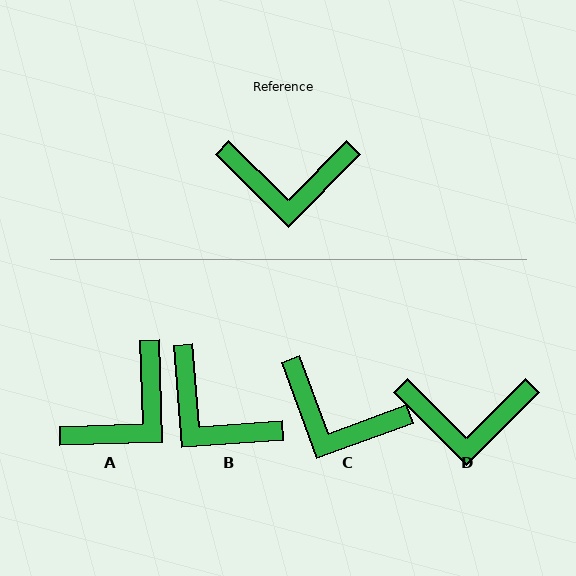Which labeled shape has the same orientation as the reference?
D.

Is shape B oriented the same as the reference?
No, it is off by about 41 degrees.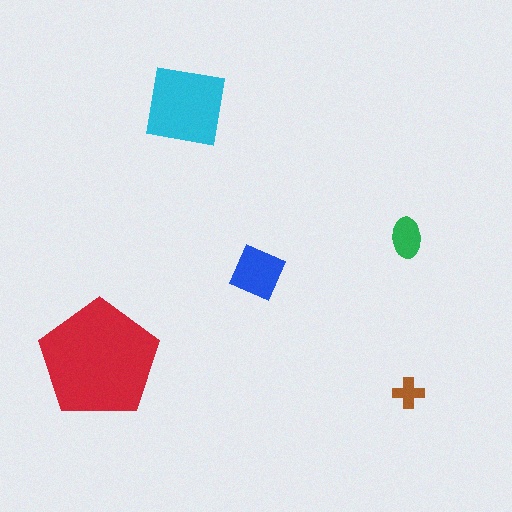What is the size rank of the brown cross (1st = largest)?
5th.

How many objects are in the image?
There are 5 objects in the image.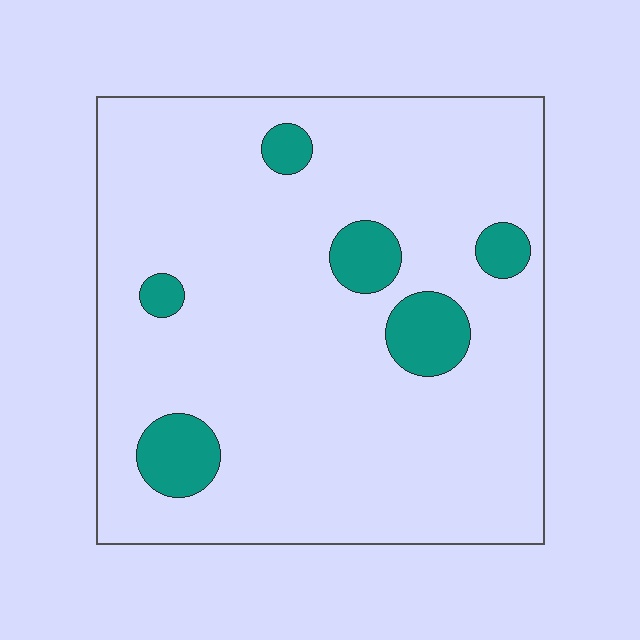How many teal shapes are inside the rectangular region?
6.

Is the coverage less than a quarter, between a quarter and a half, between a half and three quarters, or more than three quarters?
Less than a quarter.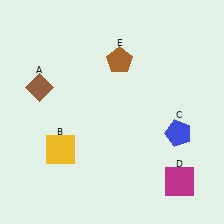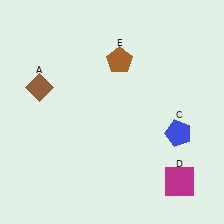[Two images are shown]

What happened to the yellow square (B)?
The yellow square (B) was removed in Image 2. It was in the bottom-left area of Image 1.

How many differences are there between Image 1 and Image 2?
There is 1 difference between the two images.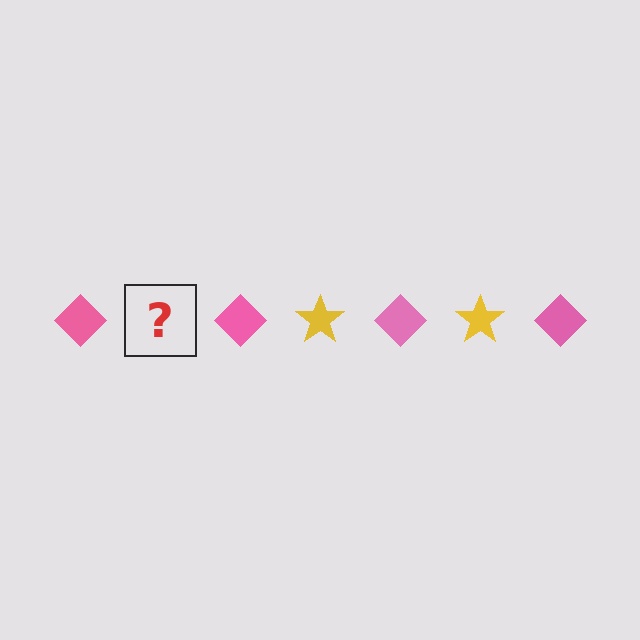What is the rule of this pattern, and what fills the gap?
The rule is that the pattern alternates between pink diamond and yellow star. The gap should be filled with a yellow star.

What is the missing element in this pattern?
The missing element is a yellow star.